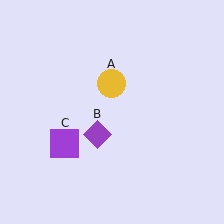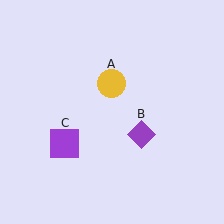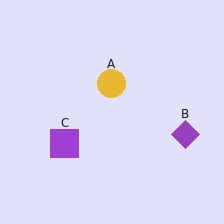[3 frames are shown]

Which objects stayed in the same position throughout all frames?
Yellow circle (object A) and purple square (object C) remained stationary.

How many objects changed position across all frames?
1 object changed position: purple diamond (object B).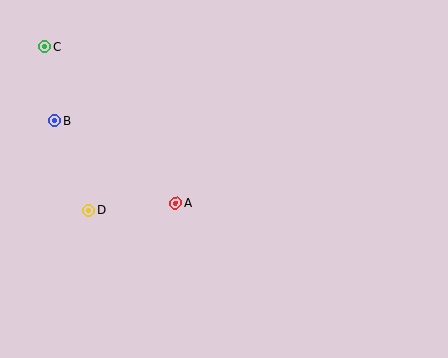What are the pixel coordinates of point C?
Point C is at (44, 46).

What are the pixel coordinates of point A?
Point A is at (176, 203).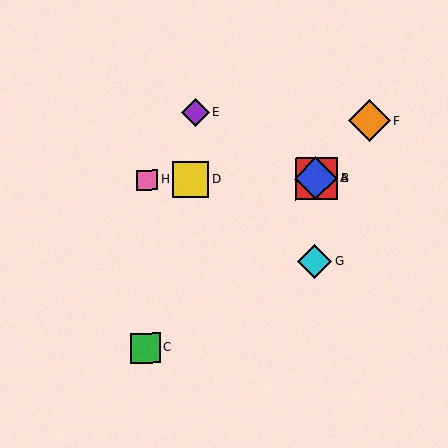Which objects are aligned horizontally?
Objects A, B, D, H are aligned horizontally.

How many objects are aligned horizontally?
4 objects (A, B, D, H) are aligned horizontally.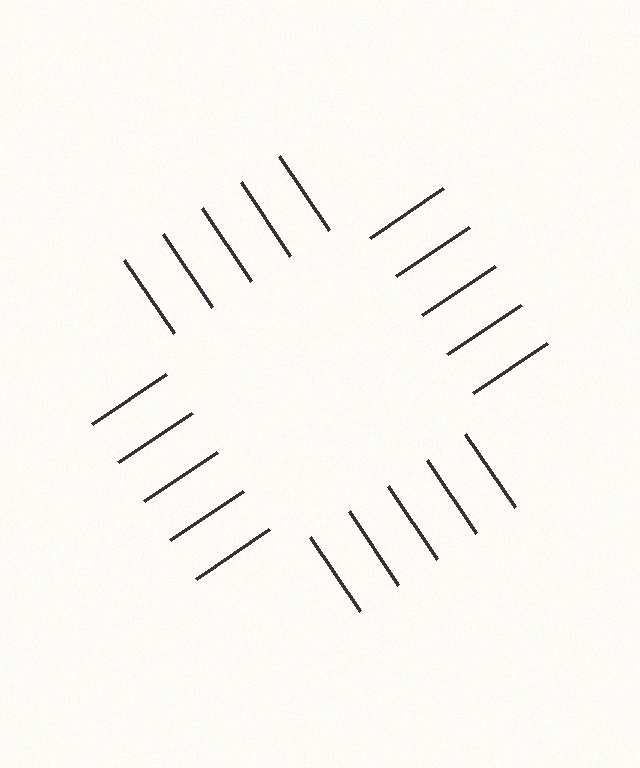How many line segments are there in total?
20 — 5 along each of the 4 edges.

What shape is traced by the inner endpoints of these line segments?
An illusory square — the line segments terminate on its edges but no continuous stroke is drawn.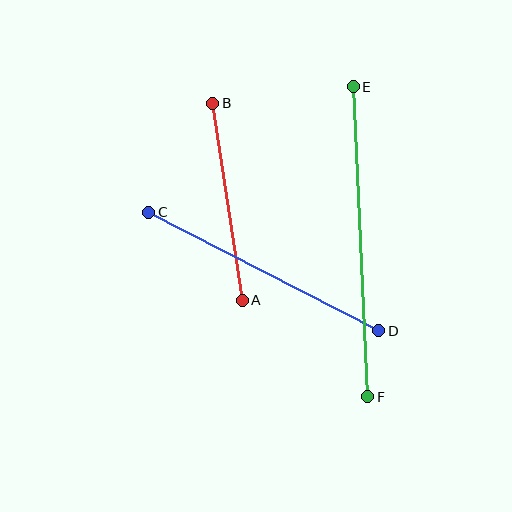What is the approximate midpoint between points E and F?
The midpoint is at approximately (361, 242) pixels.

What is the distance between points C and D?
The distance is approximately 259 pixels.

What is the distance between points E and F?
The distance is approximately 310 pixels.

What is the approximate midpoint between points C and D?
The midpoint is at approximately (264, 271) pixels.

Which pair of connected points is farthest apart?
Points E and F are farthest apart.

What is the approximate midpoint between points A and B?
The midpoint is at approximately (227, 202) pixels.